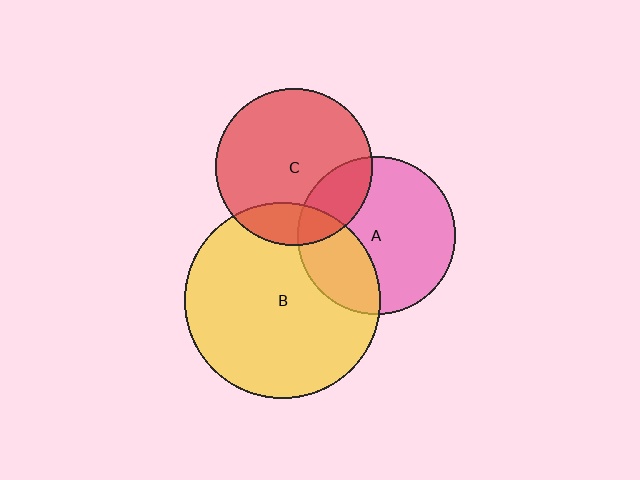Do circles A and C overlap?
Yes.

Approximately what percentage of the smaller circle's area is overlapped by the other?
Approximately 20%.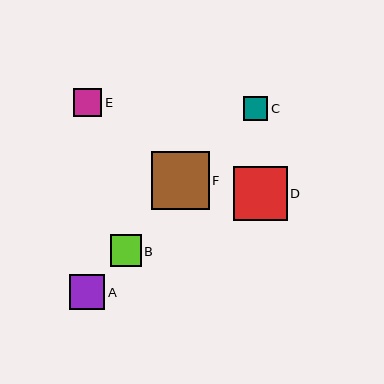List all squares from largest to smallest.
From largest to smallest: F, D, A, B, E, C.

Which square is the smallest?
Square C is the smallest with a size of approximately 24 pixels.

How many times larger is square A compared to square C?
Square A is approximately 1.4 times the size of square C.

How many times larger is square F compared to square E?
Square F is approximately 2.1 times the size of square E.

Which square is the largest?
Square F is the largest with a size of approximately 58 pixels.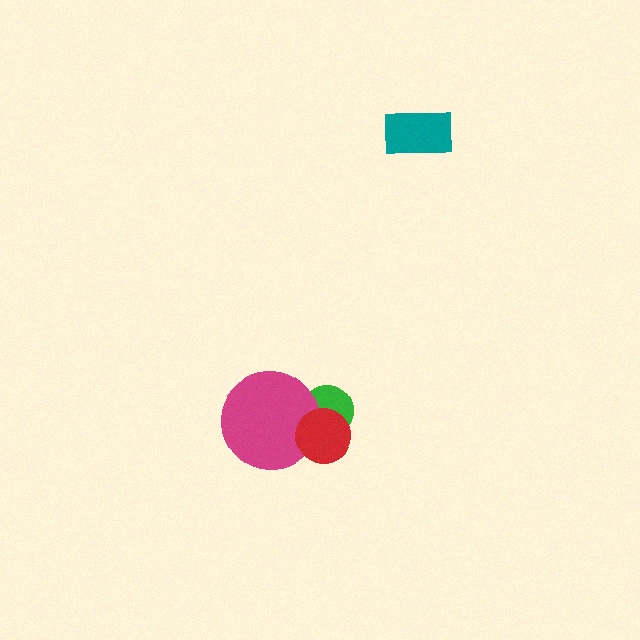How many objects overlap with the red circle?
2 objects overlap with the red circle.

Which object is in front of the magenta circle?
The red circle is in front of the magenta circle.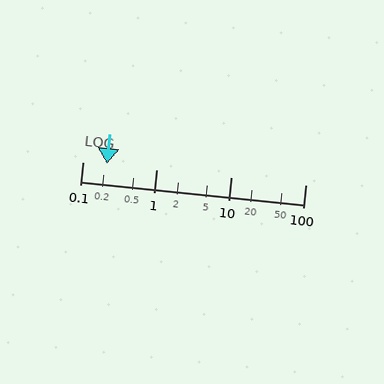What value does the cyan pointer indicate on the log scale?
The pointer indicates approximately 0.21.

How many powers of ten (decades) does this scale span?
The scale spans 3 decades, from 0.1 to 100.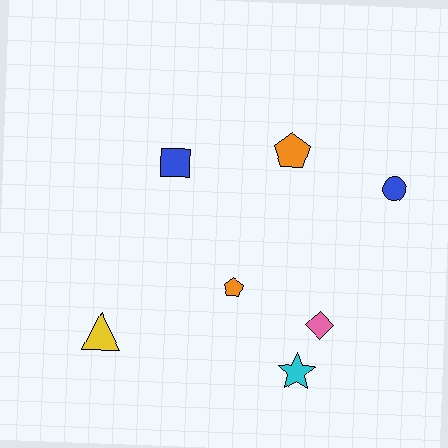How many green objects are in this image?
There are no green objects.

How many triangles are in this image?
There is 1 triangle.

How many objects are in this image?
There are 7 objects.